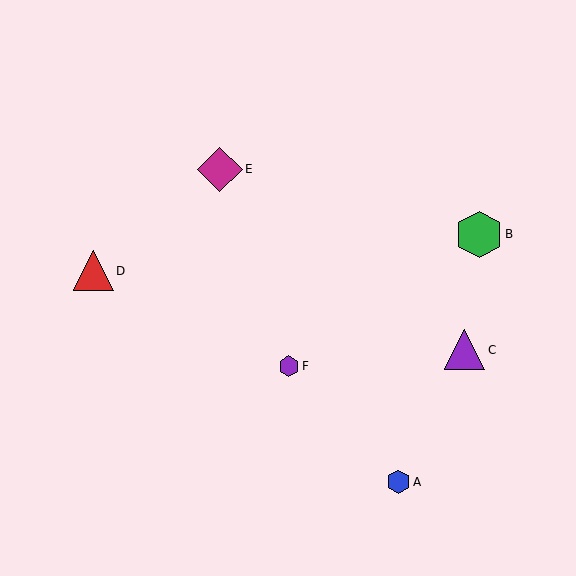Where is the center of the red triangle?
The center of the red triangle is at (93, 271).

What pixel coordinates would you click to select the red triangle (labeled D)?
Click at (93, 271) to select the red triangle D.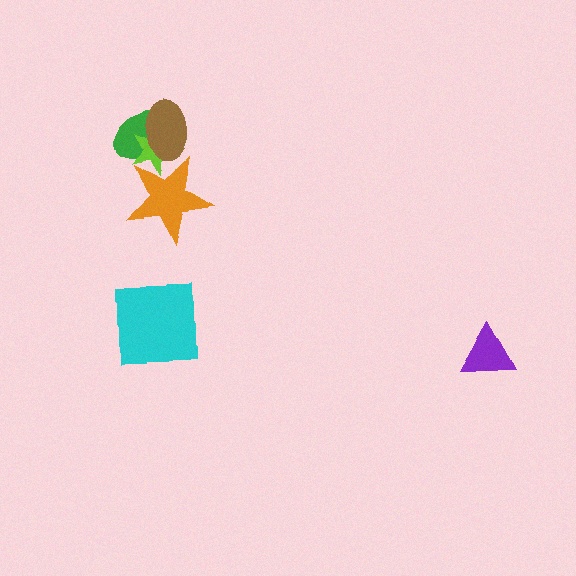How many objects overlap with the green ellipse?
3 objects overlap with the green ellipse.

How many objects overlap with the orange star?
3 objects overlap with the orange star.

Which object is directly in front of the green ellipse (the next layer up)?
The lime star is directly in front of the green ellipse.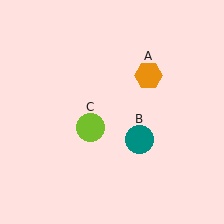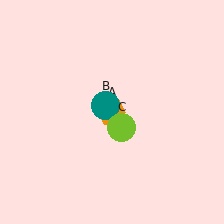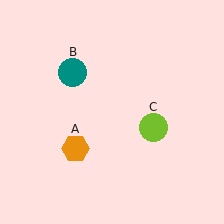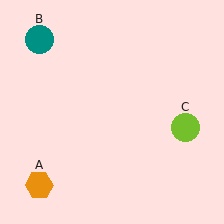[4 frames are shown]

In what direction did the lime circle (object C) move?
The lime circle (object C) moved right.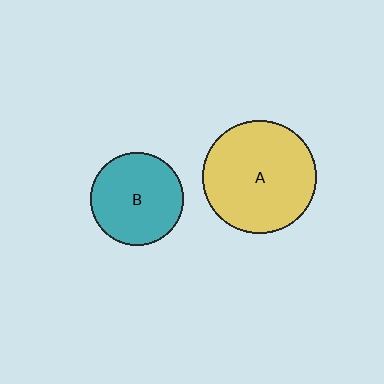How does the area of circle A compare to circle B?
Approximately 1.5 times.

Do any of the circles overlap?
No, none of the circles overlap.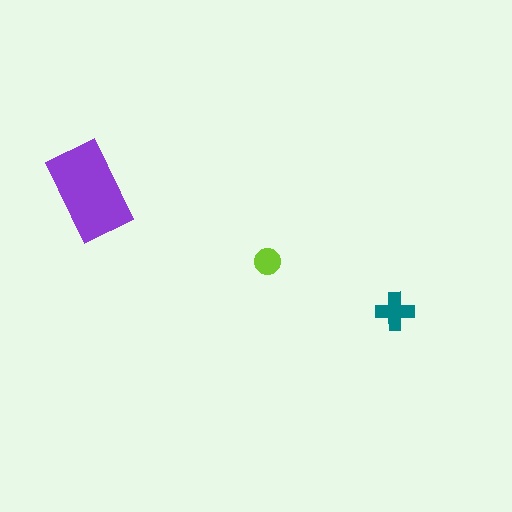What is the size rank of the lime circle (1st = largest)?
3rd.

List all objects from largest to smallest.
The purple rectangle, the teal cross, the lime circle.